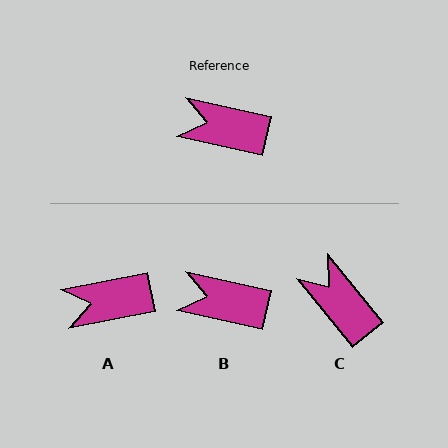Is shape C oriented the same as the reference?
No, it is off by about 38 degrees.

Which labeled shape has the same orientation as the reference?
B.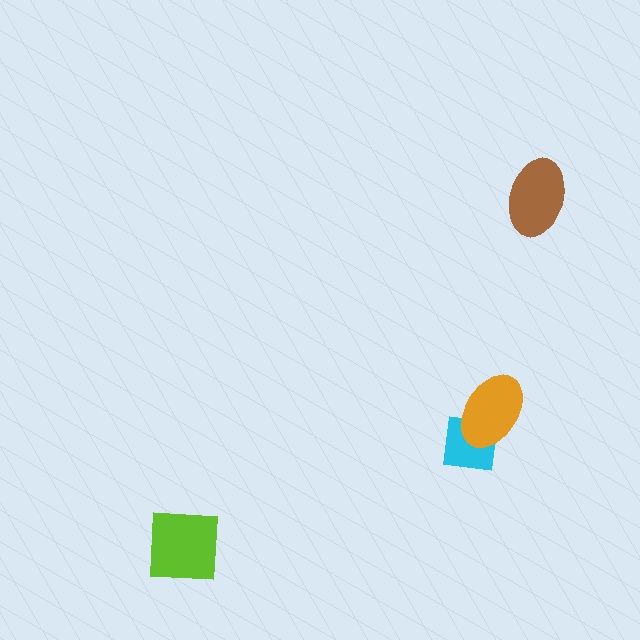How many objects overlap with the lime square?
0 objects overlap with the lime square.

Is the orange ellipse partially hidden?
No, no other shape covers it.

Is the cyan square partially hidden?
Yes, it is partially covered by another shape.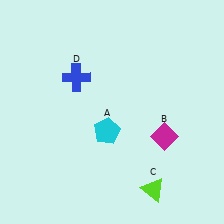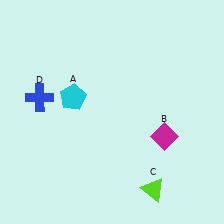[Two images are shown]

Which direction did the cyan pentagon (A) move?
The cyan pentagon (A) moved left.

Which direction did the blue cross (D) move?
The blue cross (D) moved left.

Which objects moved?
The objects that moved are: the cyan pentagon (A), the blue cross (D).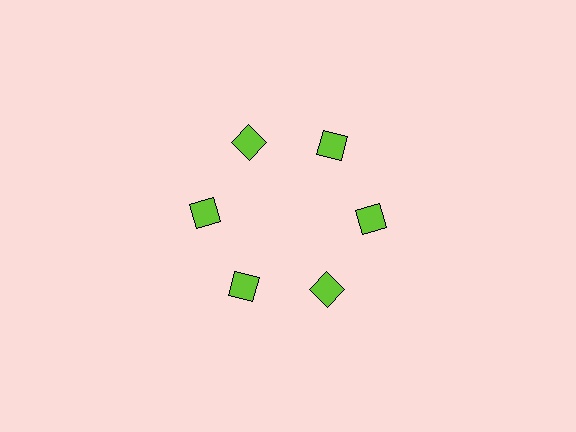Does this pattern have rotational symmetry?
Yes, this pattern has 6-fold rotational symmetry. It looks the same after rotating 60 degrees around the center.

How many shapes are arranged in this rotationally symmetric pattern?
There are 6 shapes, arranged in 6 groups of 1.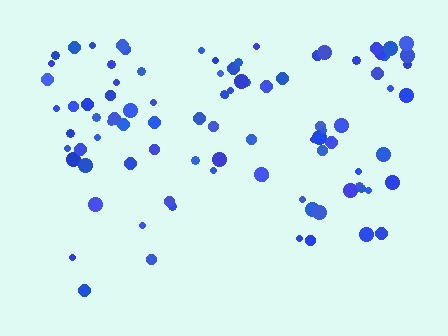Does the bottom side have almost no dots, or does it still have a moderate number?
Still a moderate number, just noticeably fewer than the top.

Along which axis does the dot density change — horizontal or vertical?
Vertical.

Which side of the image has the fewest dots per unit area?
The bottom.